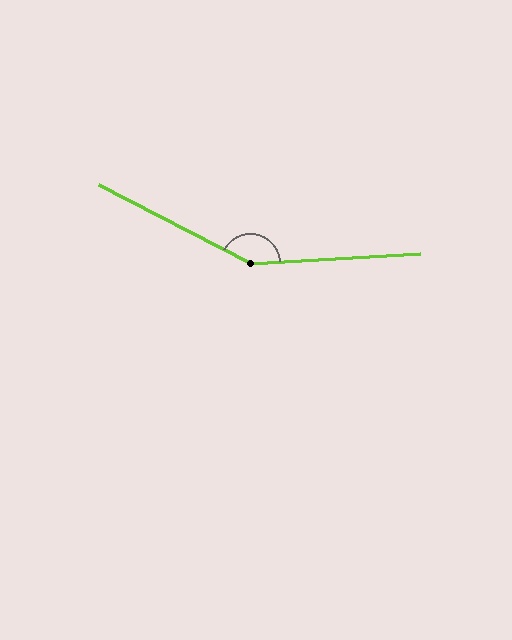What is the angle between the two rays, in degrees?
Approximately 149 degrees.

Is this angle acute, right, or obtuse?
It is obtuse.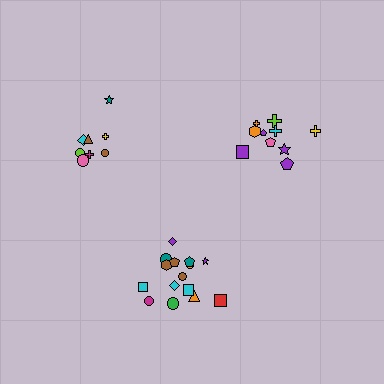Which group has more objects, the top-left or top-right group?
The top-right group.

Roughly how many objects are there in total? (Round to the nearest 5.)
Roughly 35 objects in total.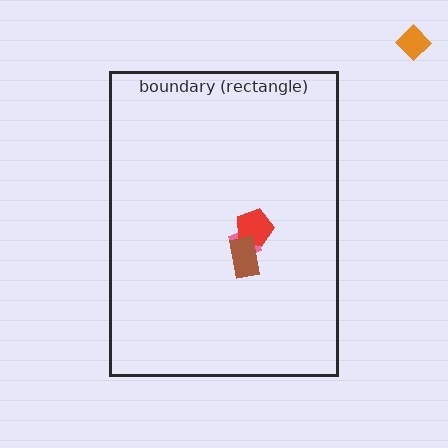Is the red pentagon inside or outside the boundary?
Inside.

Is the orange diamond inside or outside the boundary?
Outside.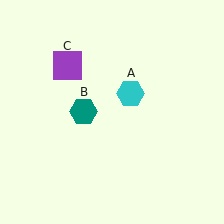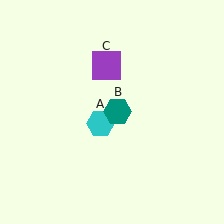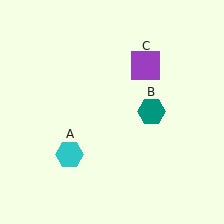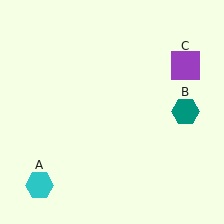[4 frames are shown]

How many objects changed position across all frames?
3 objects changed position: cyan hexagon (object A), teal hexagon (object B), purple square (object C).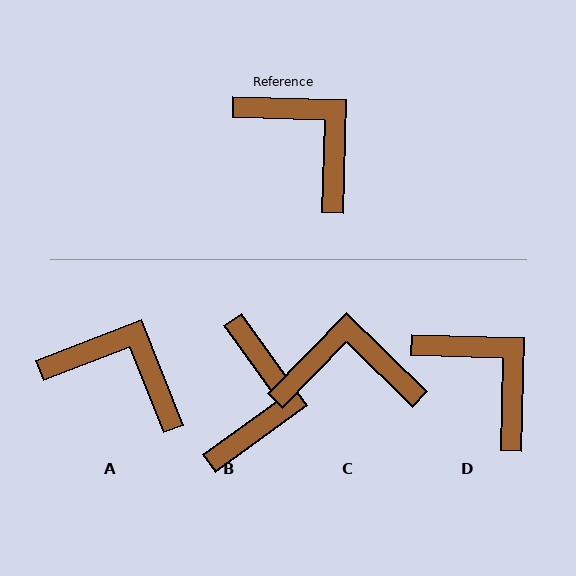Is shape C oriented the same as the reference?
No, it is off by about 47 degrees.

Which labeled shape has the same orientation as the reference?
D.